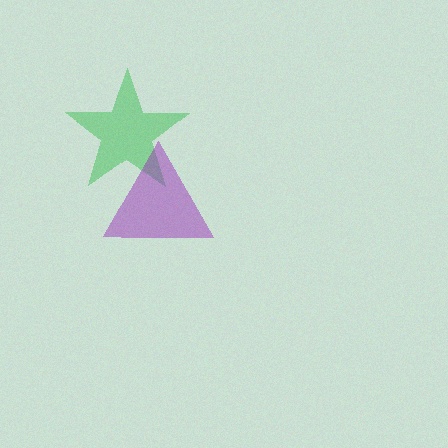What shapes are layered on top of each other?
The layered shapes are: a green star, a purple triangle.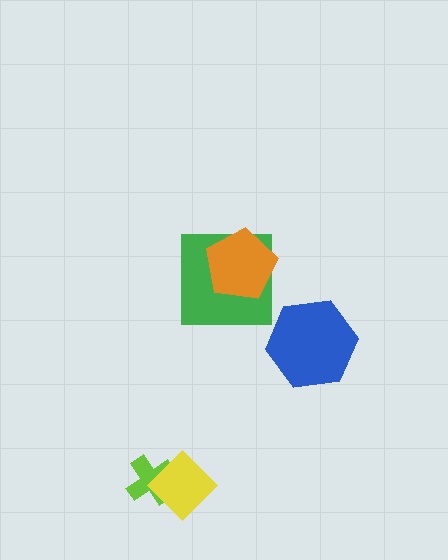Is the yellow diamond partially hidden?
No, no other shape covers it.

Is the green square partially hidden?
Yes, it is partially covered by another shape.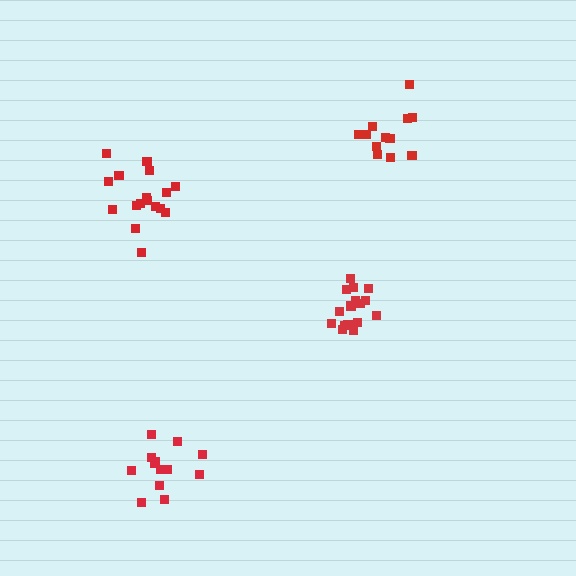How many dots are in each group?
Group 1: 16 dots, Group 2: 12 dots, Group 3: 17 dots, Group 4: 13 dots (58 total).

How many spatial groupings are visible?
There are 4 spatial groupings.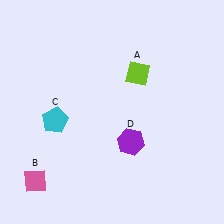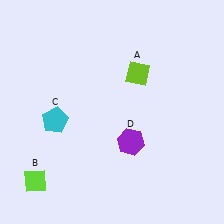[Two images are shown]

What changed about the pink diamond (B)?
In Image 1, B is pink. In Image 2, it changed to lime.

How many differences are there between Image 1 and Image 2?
There is 1 difference between the two images.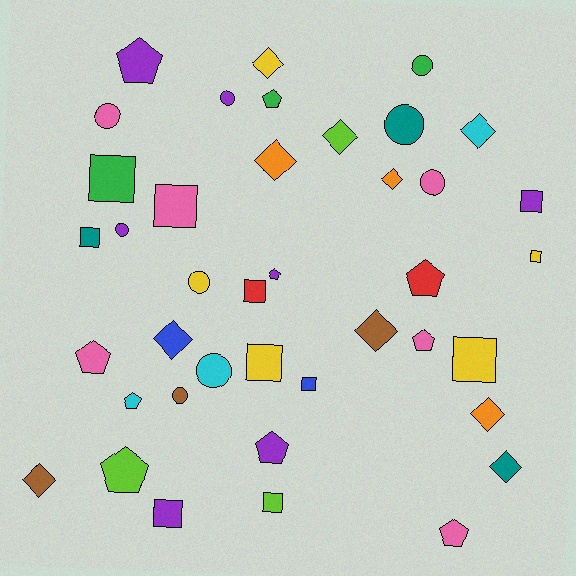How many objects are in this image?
There are 40 objects.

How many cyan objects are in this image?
There are 3 cyan objects.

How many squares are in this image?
There are 11 squares.